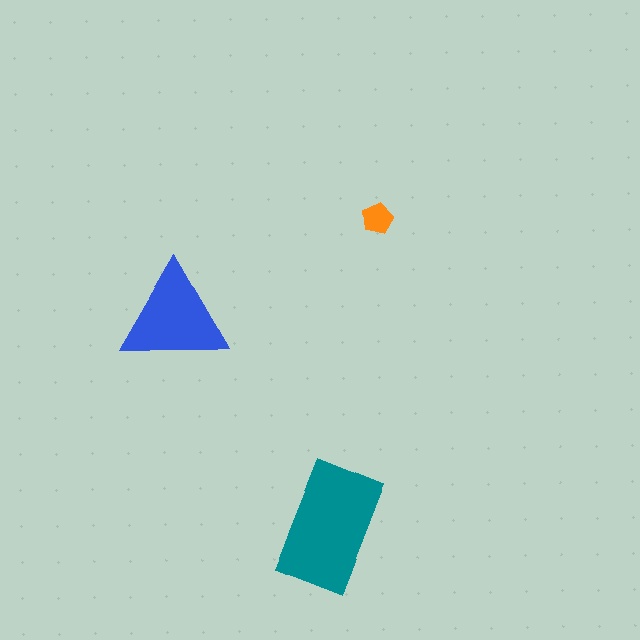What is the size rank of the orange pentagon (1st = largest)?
3rd.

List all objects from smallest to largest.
The orange pentagon, the blue triangle, the teal rectangle.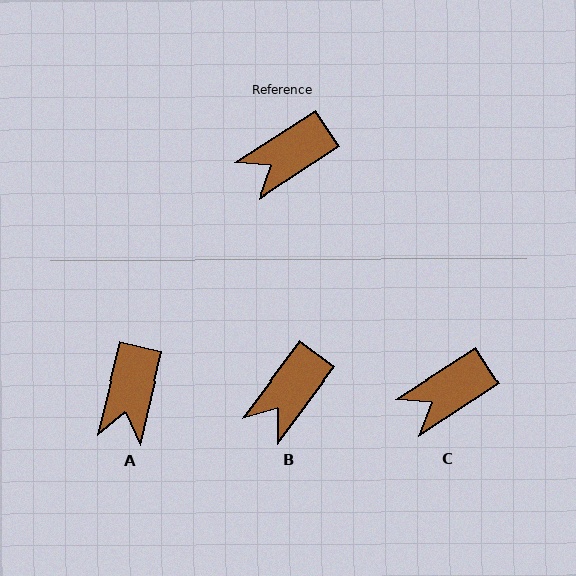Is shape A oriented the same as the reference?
No, it is off by about 44 degrees.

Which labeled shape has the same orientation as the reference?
C.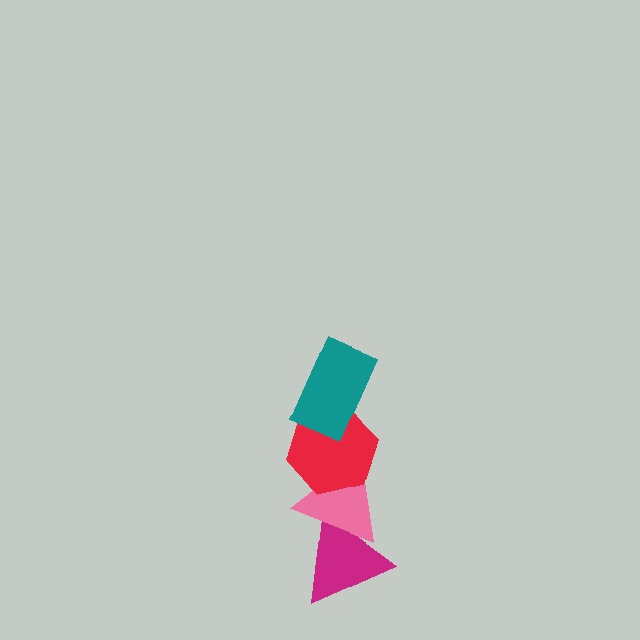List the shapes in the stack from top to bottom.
From top to bottom: the teal rectangle, the red hexagon, the pink triangle, the magenta triangle.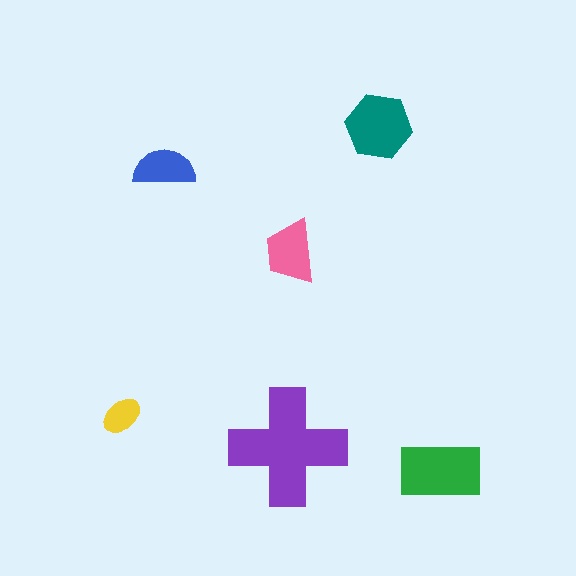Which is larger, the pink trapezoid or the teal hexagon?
The teal hexagon.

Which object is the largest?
The purple cross.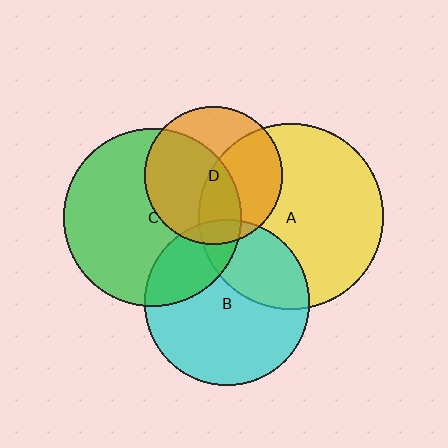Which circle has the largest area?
Circle A (yellow).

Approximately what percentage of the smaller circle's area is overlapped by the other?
Approximately 10%.